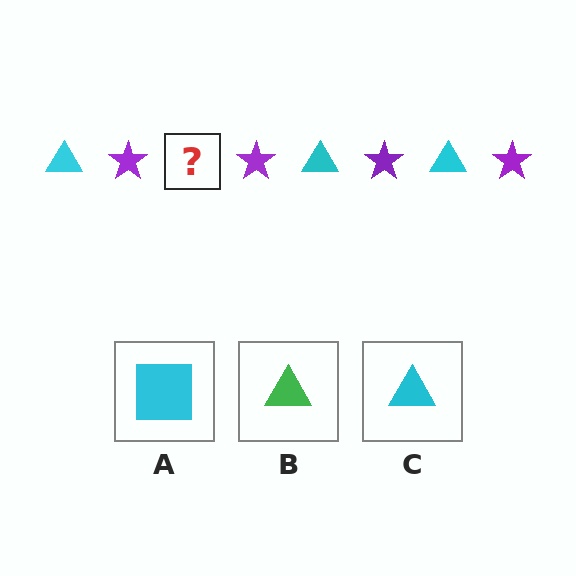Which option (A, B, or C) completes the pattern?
C.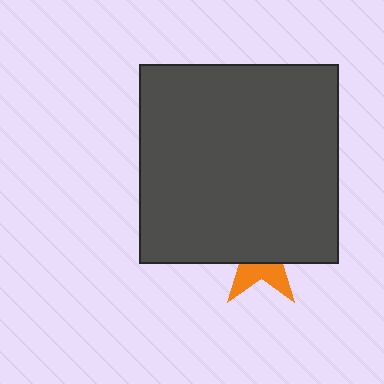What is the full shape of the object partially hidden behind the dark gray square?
The partially hidden object is an orange star.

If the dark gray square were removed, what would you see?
You would see the complete orange star.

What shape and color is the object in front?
The object in front is a dark gray square.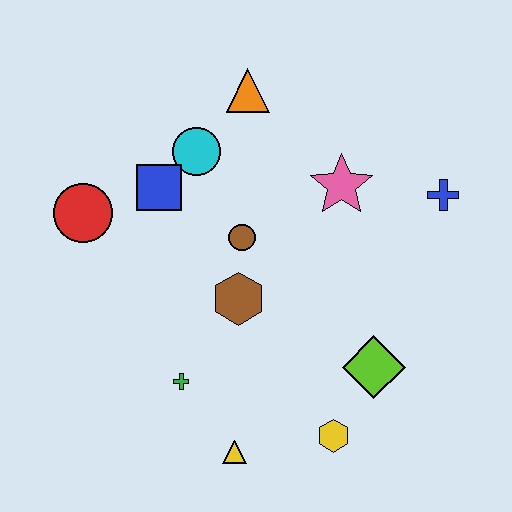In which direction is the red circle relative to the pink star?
The red circle is to the left of the pink star.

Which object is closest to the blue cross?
The pink star is closest to the blue cross.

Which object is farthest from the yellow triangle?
The orange triangle is farthest from the yellow triangle.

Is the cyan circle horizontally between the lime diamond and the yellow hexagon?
No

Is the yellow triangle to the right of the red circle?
Yes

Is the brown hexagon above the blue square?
No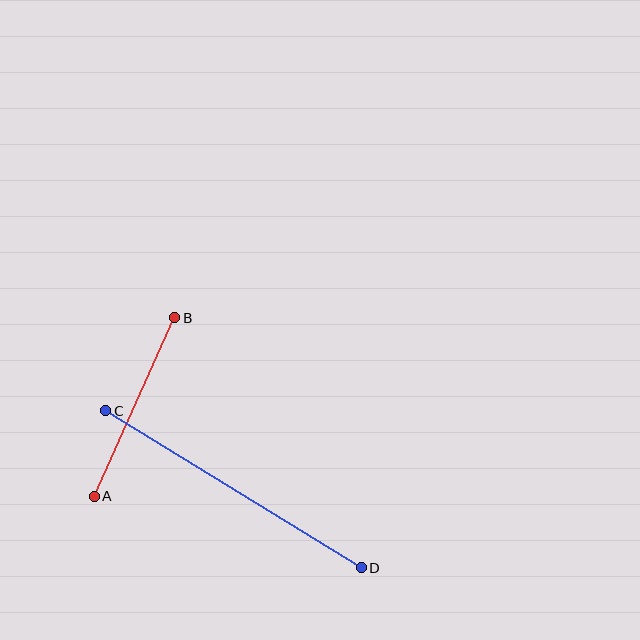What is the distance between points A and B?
The distance is approximately 196 pixels.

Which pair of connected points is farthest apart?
Points C and D are farthest apart.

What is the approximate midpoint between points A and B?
The midpoint is at approximately (134, 407) pixels.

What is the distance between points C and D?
The distance is approximately 300 pixels.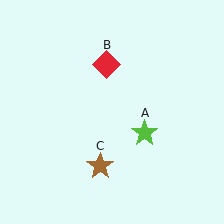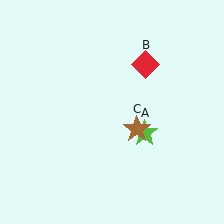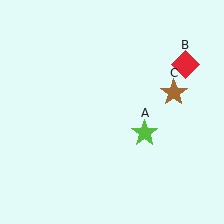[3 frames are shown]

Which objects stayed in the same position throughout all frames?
Lime star (object A) remained stationary.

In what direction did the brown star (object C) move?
The brown star (object C) moved up and to the right.